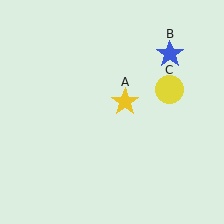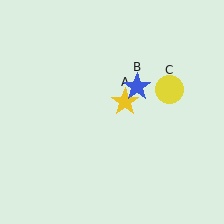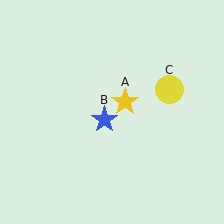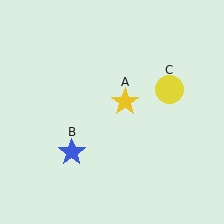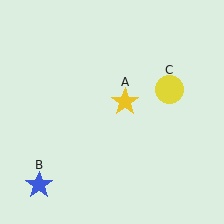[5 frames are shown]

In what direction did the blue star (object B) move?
The blue star (object B) moved down and to the left.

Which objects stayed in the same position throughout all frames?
Yellow star (object A) and yellow circle (object C) remained stationary.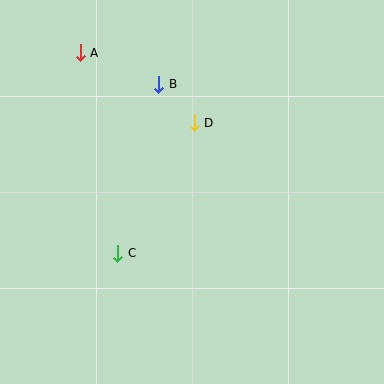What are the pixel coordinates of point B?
Point B is at (159, 84).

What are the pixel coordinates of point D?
Point D is at (194, 123).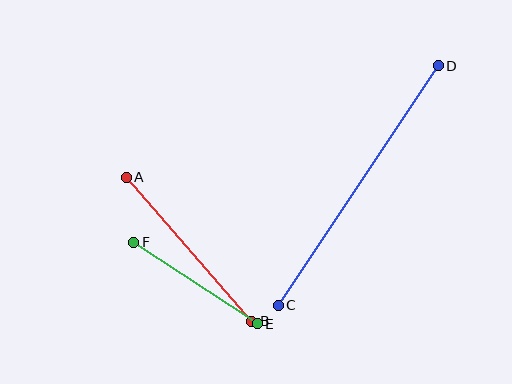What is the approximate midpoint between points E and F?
The midpoint is at approximately (196, 283) pixels.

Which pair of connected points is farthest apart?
Points C and D are farthest apart.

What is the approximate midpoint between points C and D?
The midpoint is at approximately (358, 185) pixels.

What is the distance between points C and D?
The distance is approximately 288 pixels.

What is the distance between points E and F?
The distance is approximately 148 pixels.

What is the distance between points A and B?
The distance is approximately 191 pixels.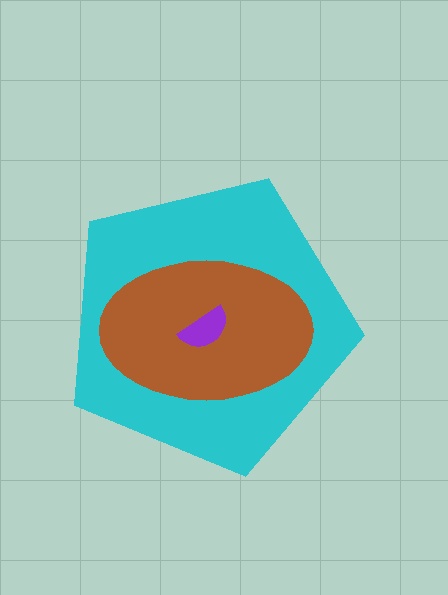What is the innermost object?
The purple semicircle.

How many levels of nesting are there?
3.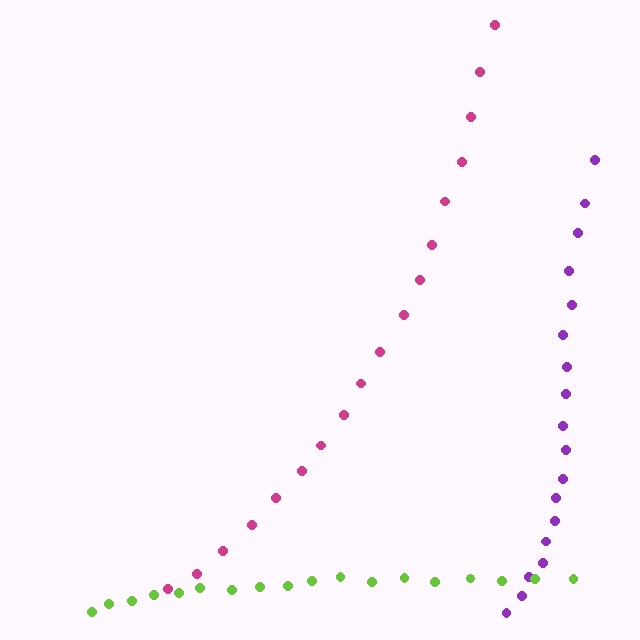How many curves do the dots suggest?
There are 3 distinct paths.